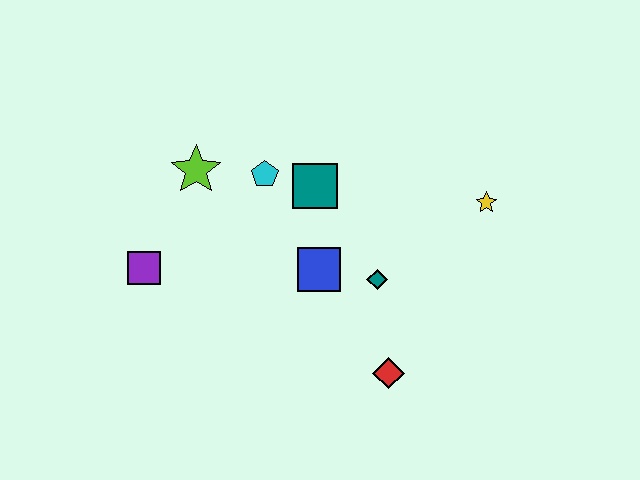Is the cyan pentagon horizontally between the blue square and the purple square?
Yes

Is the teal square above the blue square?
Yes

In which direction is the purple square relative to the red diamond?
The purple square is to the left of the red diamond.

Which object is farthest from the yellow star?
The purple square is farthest from the yellow star.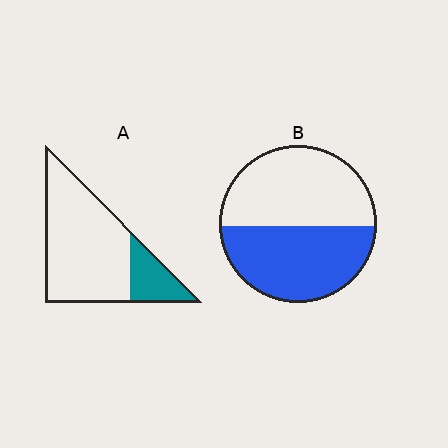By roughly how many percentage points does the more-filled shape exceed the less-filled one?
By roughly 25 percentage points (B over A).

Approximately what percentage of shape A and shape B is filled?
A is approximately 20% and B is approximately 50%.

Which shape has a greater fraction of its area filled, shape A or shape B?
Shape B.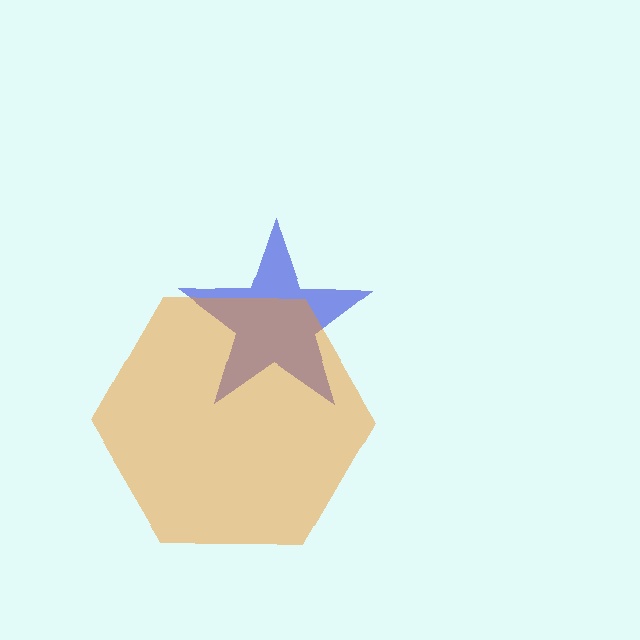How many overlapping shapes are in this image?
There are 2 overlapping shapes in the image.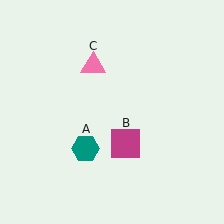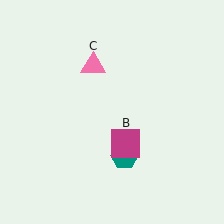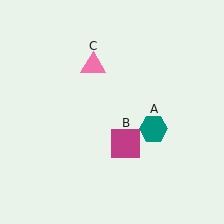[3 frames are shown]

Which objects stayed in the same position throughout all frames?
Magenta square (object B) and pink triangle (object C) remained stationary.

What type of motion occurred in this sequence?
The teal hexagon (object A) rotated counterclockwise around the center of the scene.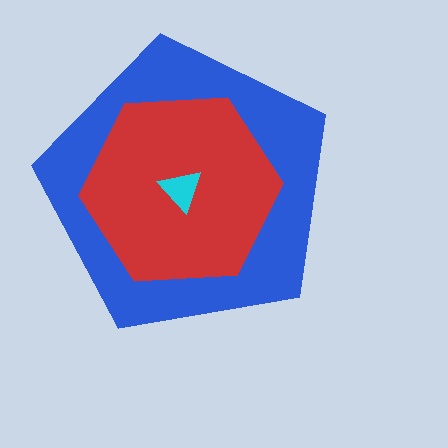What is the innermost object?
The cyan triangle.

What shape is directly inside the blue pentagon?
The red hexagon.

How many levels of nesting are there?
3.